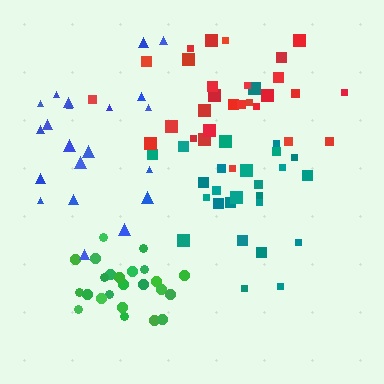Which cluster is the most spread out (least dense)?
Blue.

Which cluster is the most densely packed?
Green.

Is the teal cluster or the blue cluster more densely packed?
Teal.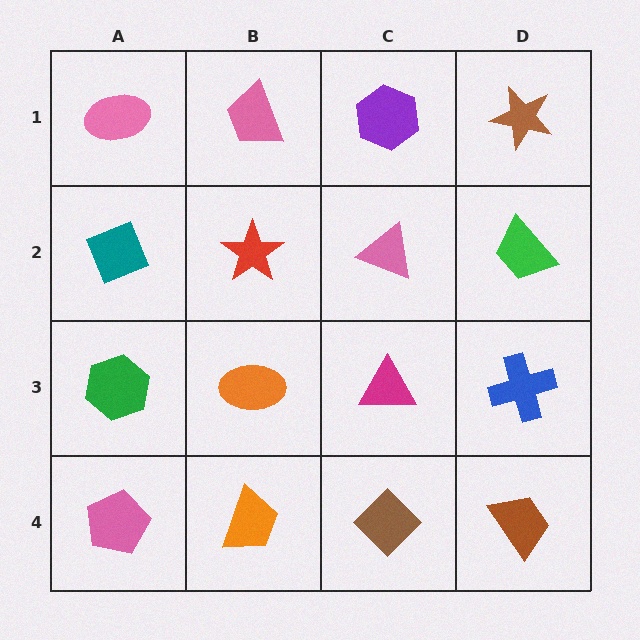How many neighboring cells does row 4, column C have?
3.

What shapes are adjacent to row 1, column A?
A teal diamond (row 2, column A), a pink trapezoid (row 1, column B).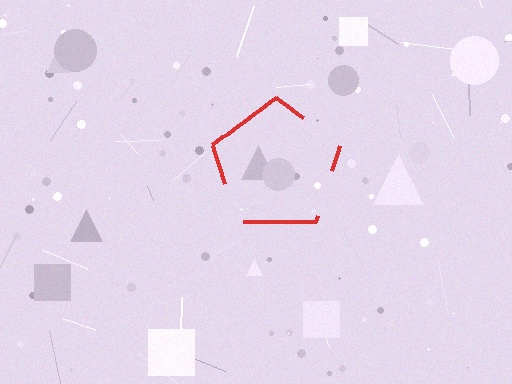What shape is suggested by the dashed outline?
The dashed outline suggests a pentagon.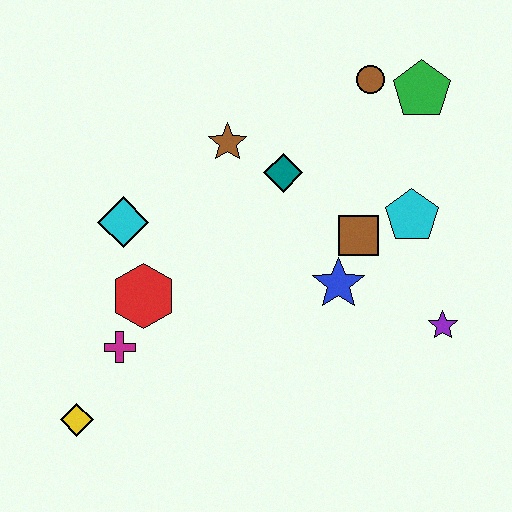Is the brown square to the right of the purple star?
No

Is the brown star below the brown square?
No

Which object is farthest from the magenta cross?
The green pentagon is farthest from the magenta cross.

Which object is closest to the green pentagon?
The brown circle is closest to the green pentagon.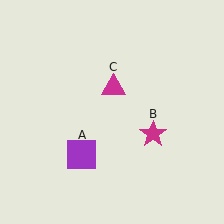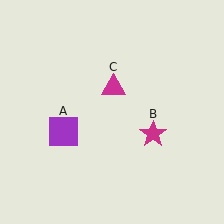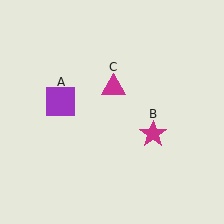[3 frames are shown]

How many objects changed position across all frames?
1 object changed position: purple square (object A).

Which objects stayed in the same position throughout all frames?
Magenta star (object B) and magenta triangle (object C) remained stationary.